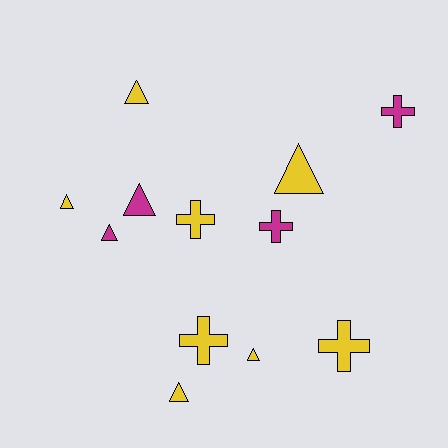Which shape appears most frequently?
Triangle, with 7 objects.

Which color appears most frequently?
Yellow, with 8 objects.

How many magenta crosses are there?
There are 2 magenta crosses.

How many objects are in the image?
There are 12 objects.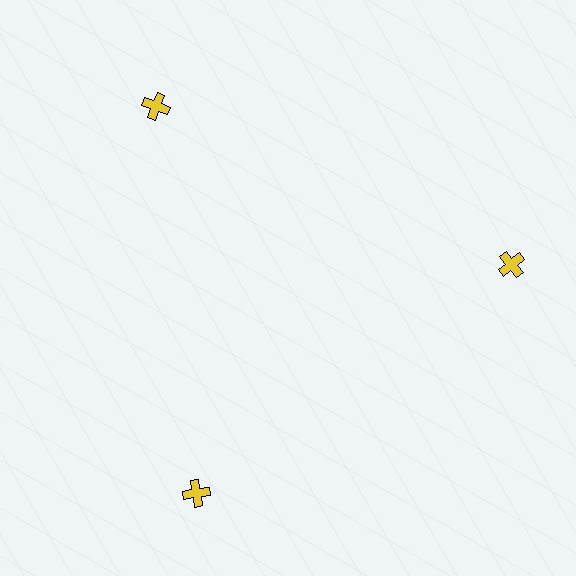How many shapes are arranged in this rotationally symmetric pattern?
There are 3 shapes, arranged in 3 groups of 1.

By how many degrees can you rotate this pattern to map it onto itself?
The pattern maps onto itself every 120 degrees of rotation.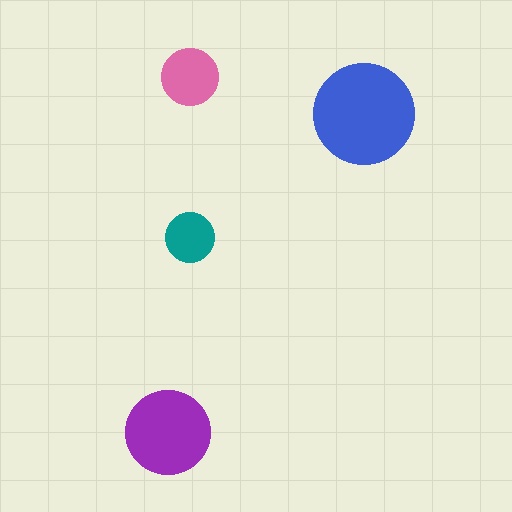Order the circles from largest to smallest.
the blue one, the purple one, the pink one, the teal one.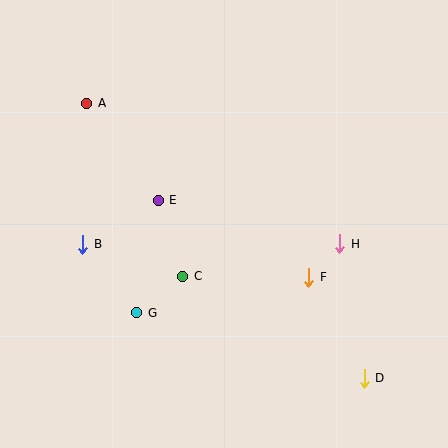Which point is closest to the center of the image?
Point C at (183, 276) is closest to the center.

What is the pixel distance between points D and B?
The distance between D and B is 311 pixels.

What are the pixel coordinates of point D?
Point D is at (364, 378).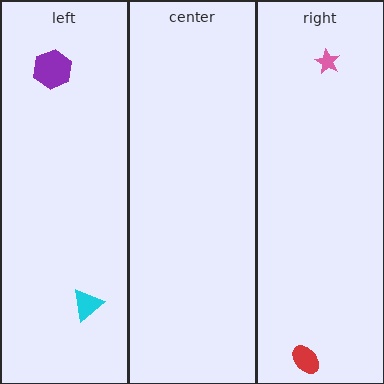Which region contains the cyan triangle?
The left region.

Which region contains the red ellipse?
The right region.